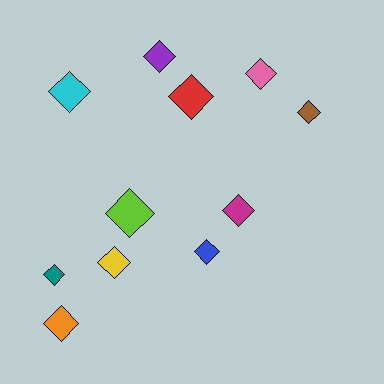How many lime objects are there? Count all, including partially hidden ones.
There is 1 lime object.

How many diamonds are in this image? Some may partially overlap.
There are 11 diamonds.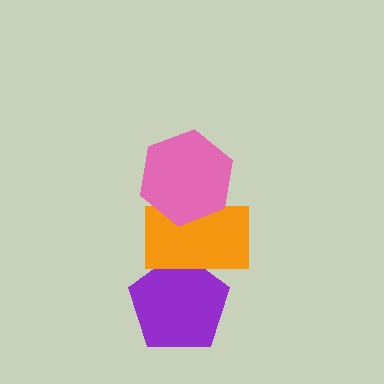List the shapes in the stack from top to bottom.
From top to bottom: the pink hexagon, the orange rectangle, the purple pentagon.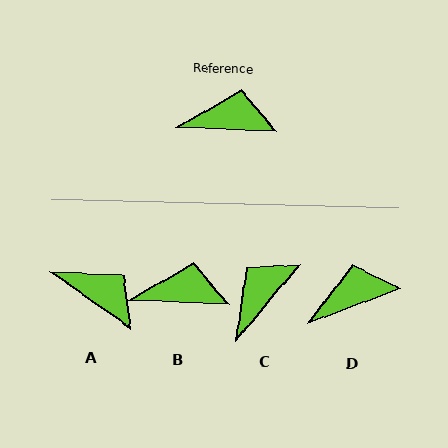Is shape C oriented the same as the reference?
No, it is off by about 52 degrees.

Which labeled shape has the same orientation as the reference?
B.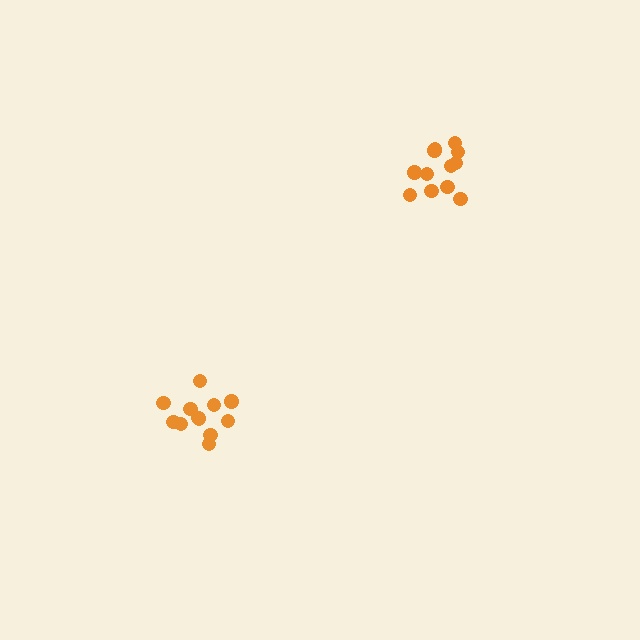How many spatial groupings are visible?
There are 2 spatial groupings.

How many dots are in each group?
Group 1: 12 dots, Group 2: 12 dots (24 total).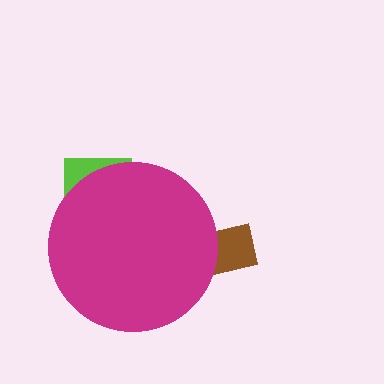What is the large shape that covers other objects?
A magenta circle.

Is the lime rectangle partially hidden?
Yes, the lime rectangle is partially hidden behind the magenta circle.